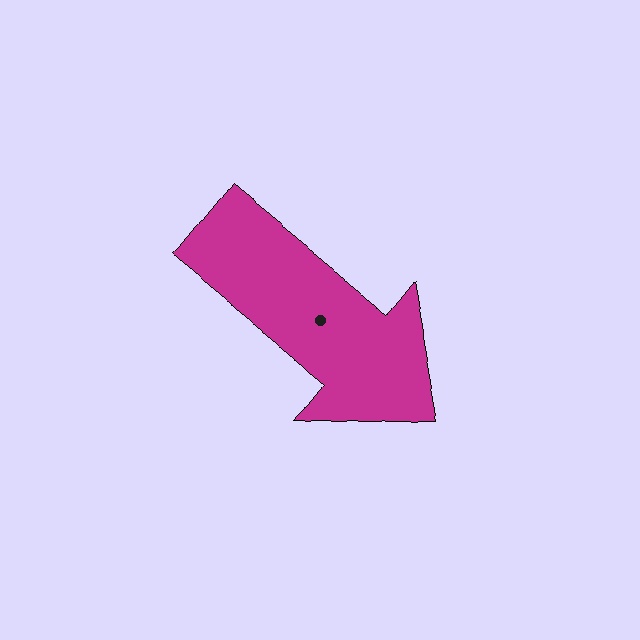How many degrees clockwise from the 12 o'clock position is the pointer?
Approximately 129 degrees.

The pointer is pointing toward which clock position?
Roughly 4 o'clock.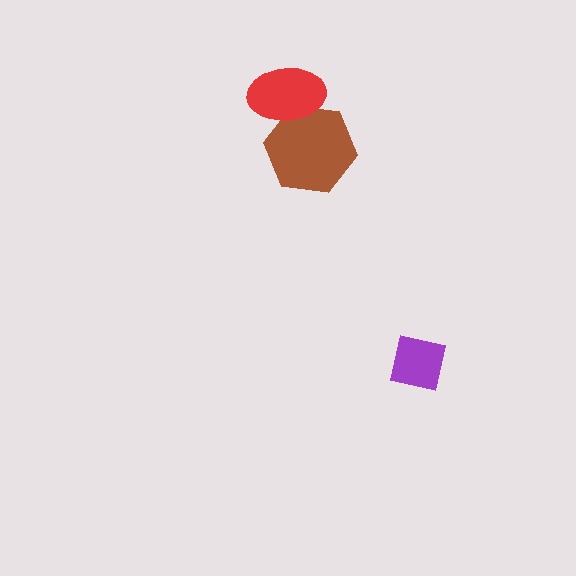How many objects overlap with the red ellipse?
1 object overlaps with the red ellipse.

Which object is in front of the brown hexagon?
The red ellipse is in front of the brown hexagon.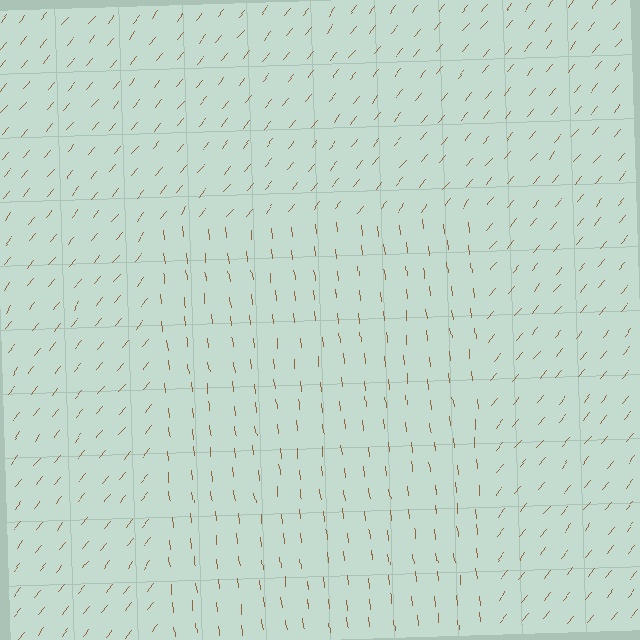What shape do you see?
I see a rectangle.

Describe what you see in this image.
The image is filled with small brown line segments. A rectangle region in the image has lines oriented differently from the surrounding lines, creating a visible texture boundary.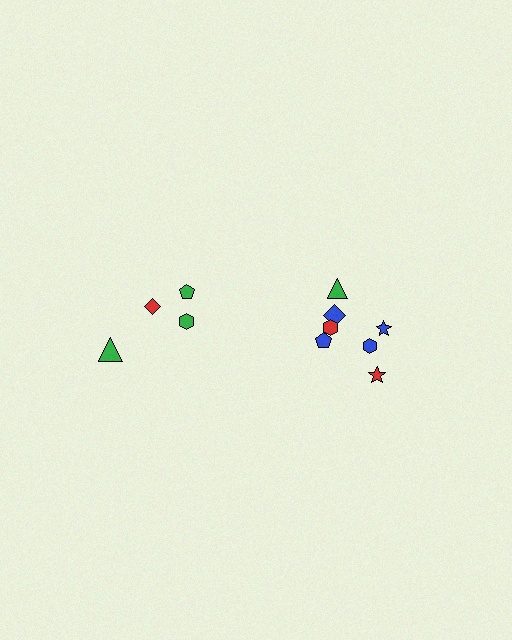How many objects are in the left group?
There are 4 objects.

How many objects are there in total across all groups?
There are 11 objects.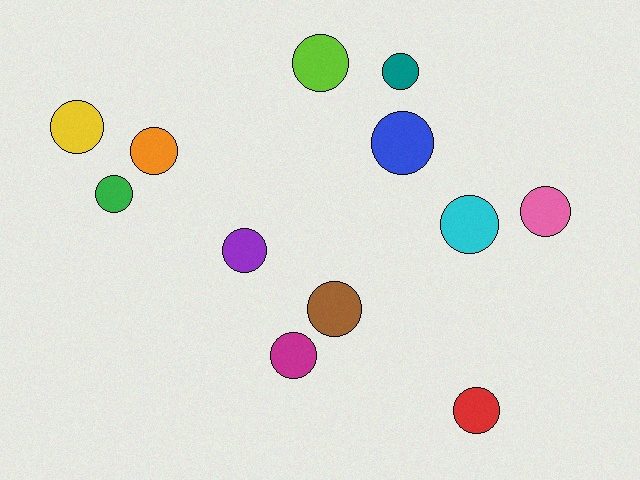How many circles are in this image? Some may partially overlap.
There are 12 circles.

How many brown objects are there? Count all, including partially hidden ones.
There is 1 brown object.